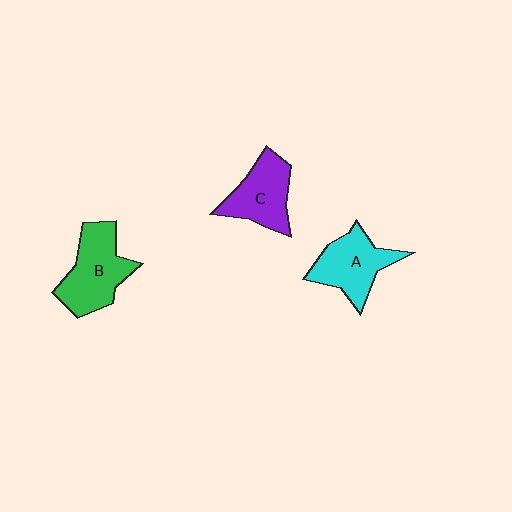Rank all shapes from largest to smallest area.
From largest to smallest: B (green), A (cyan), C (purple).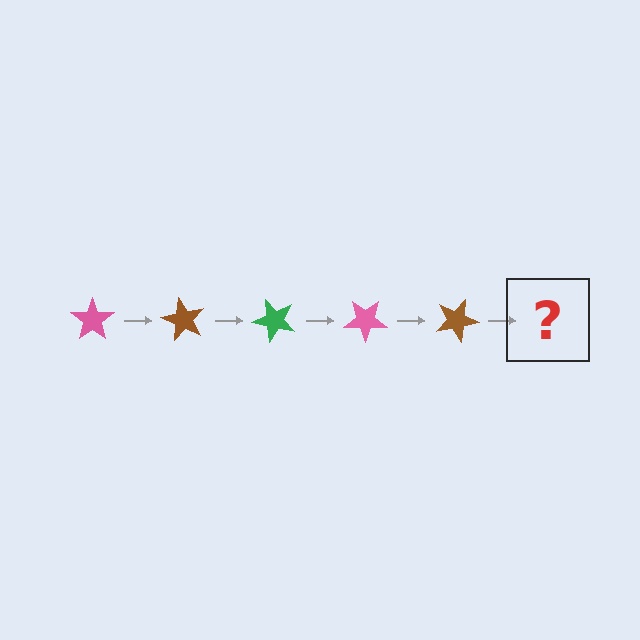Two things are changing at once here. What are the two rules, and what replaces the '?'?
The two rules are that it rotates 60 degrees each step and the color cycles through pink, brown, and green. The '?' should be a green star, rotated 300 degrees from the start.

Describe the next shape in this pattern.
It should be a green star, rotated 300 degrees from the start.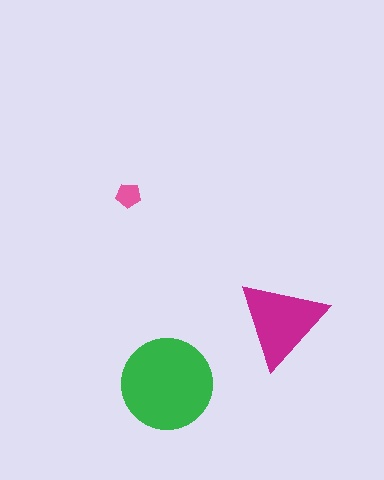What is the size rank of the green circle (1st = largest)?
1st.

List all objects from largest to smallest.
The green circle, the magenta triangle, the pink pentagon.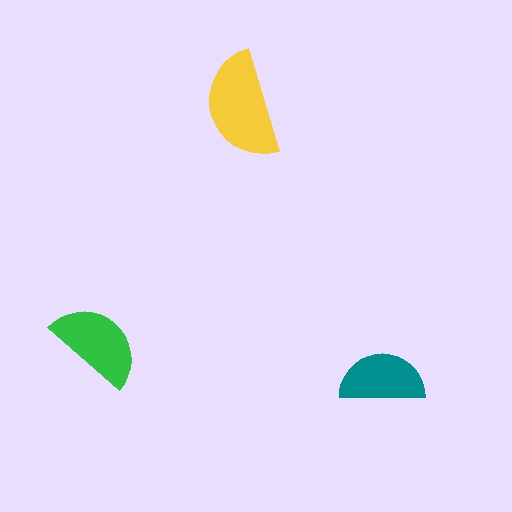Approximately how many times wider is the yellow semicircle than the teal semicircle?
About 1.5 times wider.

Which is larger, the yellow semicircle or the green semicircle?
The yellow one.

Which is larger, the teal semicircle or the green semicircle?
The green one.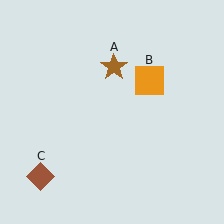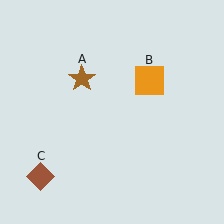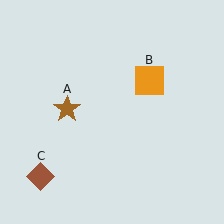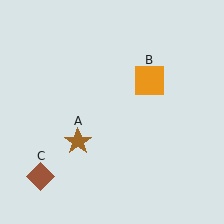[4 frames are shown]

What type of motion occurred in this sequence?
The brown star (object A) rotated counterclockwise around the center of the scene.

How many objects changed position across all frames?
1 object changed position: brown star (object A).